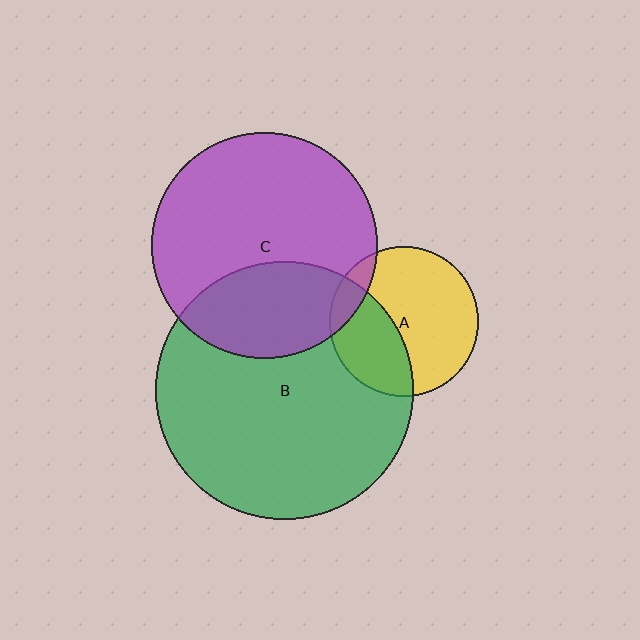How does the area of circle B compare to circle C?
Approximately 1.3 times.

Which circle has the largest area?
Circle B (green).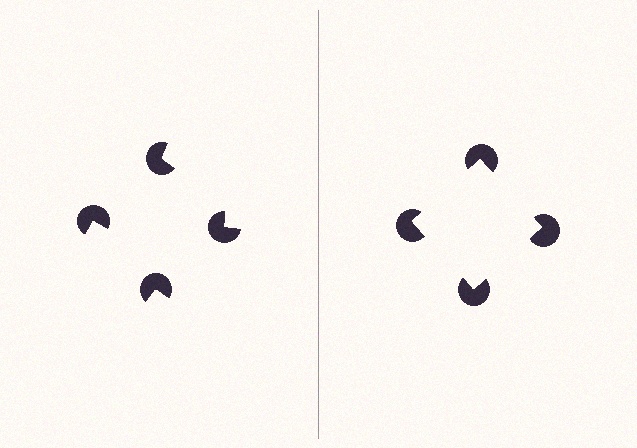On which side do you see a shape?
An illusory square appears on the right side. On the left side the wedge cuts are rotated, so no coherent shape forms.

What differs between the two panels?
The pac-man discs are positioned identically on both sides; only the wedge orientations differ. On the right they align to a square; on the left they are misaligned.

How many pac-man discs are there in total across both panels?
8 — 4 on each side.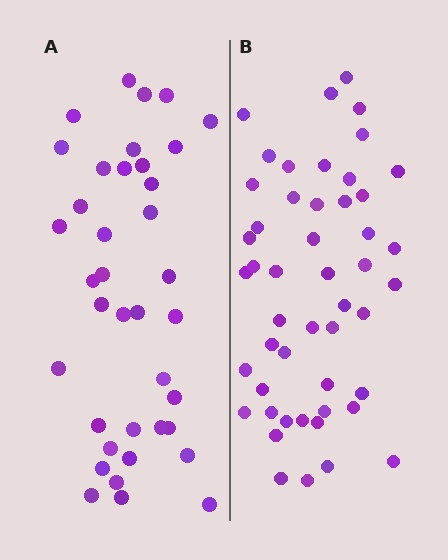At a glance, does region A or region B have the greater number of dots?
Region B (the right region) has more dots.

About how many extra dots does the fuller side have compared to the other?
Region B has roughly 12 or so more dots than region A.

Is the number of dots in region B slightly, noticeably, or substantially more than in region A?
Region B has noticeably more, but not dramatically so. The ratio is roughly 1.3 to 1.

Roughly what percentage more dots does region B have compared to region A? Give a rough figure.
About 30% more.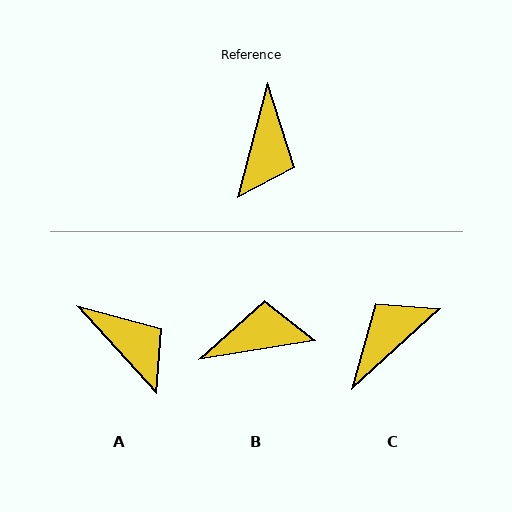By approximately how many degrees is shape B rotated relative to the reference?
Approximately 114 degrees counter-clockwise.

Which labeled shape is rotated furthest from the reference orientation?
C, about 147 degrees away.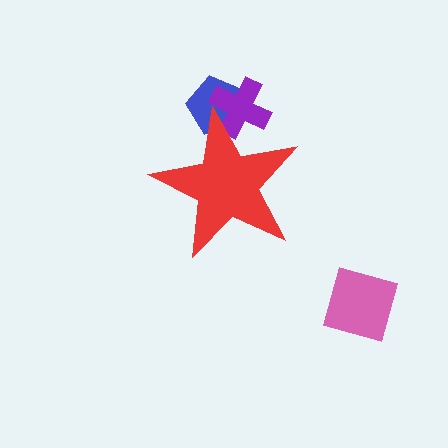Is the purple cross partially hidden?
Yes, the purple cross is partially hidden behind the red star.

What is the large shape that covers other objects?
A red star.